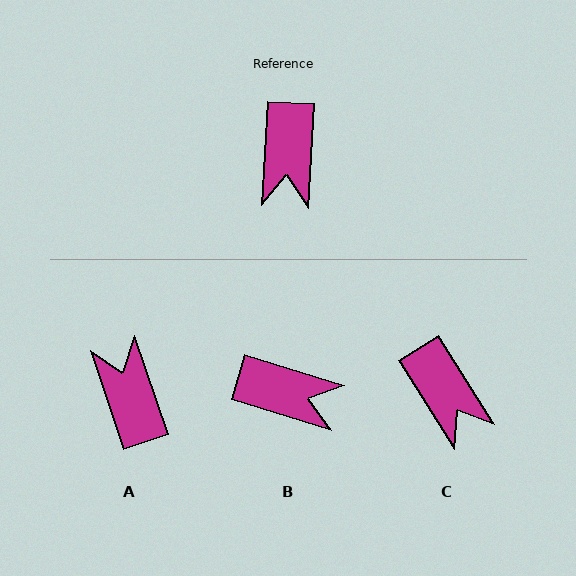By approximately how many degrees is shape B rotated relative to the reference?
Approximately 76 degrees counter-clockwise.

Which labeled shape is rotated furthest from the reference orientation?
A, about 158 degrees away.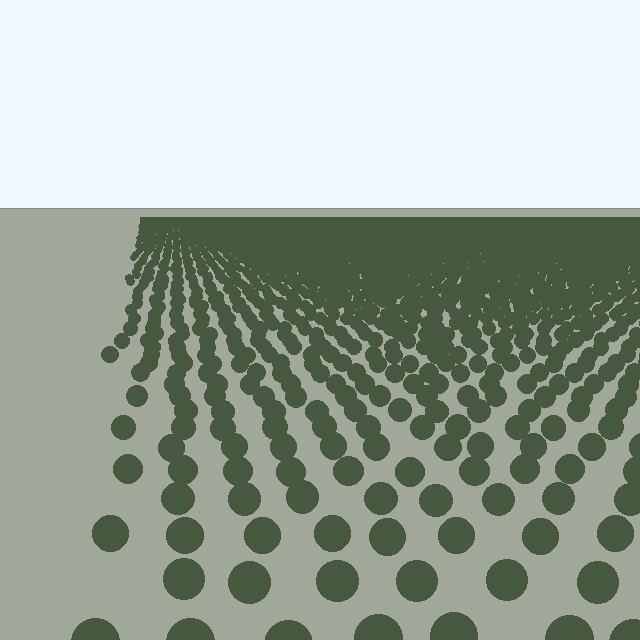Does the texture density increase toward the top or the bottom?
Density increases toward the top.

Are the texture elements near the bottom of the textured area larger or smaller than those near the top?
Larger. Near the bottom, elements are closer to the viewer and appear at a bigger on-screen size.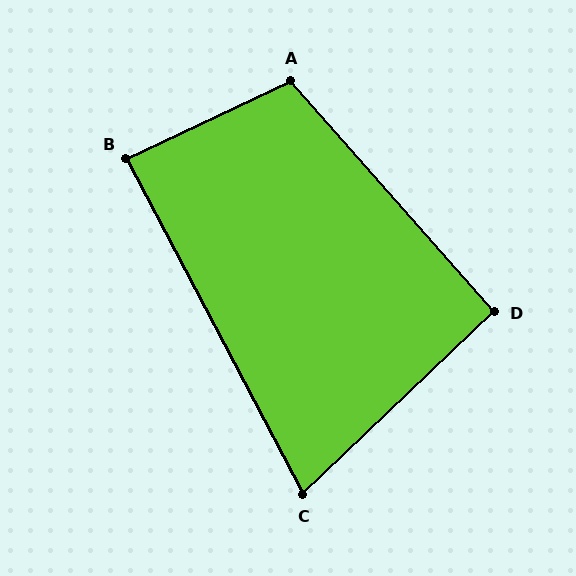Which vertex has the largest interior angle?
A, at approximately 106 degrees.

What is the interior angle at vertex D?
Approximately 92 degrees (approximately right).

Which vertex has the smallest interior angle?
C, at approximately 74 degrees.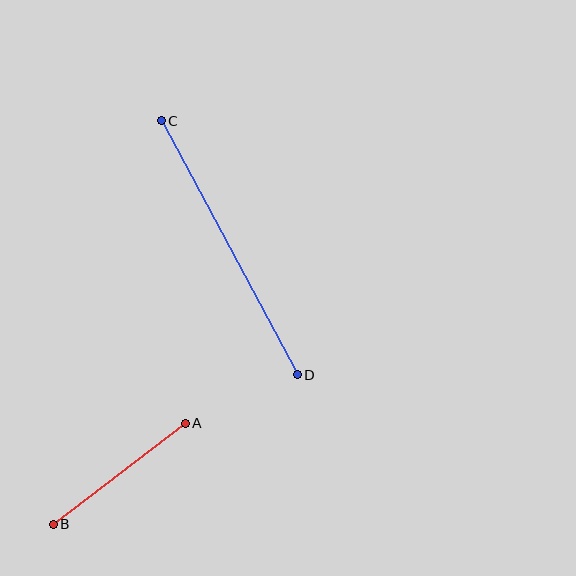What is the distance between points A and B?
The distance is approximately 166 pixels.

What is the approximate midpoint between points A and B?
The midpoint is at approximately (119, 474) pixels.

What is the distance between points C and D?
The distance is approximately 288 pixels.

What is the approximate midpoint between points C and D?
The midpoint is at approximately (229, 248) pixels.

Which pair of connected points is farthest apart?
Points C and D are farthest apart.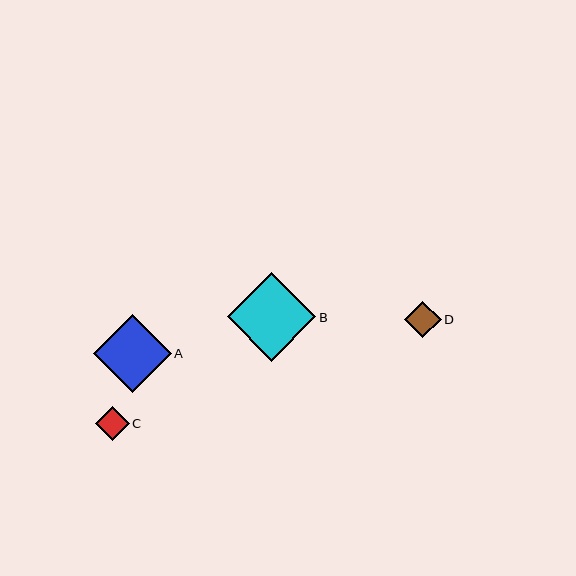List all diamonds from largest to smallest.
From largest to smallest: B, A, D, C.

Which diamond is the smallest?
Diamond C is the smallest with a size of approximately 34 pixels.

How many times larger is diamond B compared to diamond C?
Diamond B is approximately 2.6 times the size of diamond C.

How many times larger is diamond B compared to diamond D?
Diamond B is approximately 2.4 times the size of diamond D.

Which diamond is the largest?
Diamond B is the largest with a size of approximately 89 pixels.